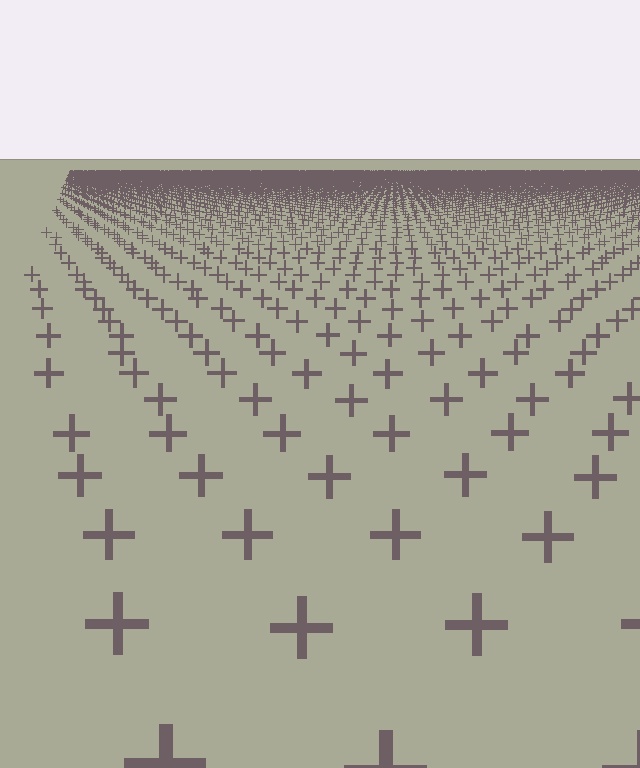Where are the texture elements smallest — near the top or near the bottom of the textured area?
Near the top.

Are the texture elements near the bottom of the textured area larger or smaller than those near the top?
Larger. Near the bottom, elements are closer to the viewer and appear at a bigger on-screen size.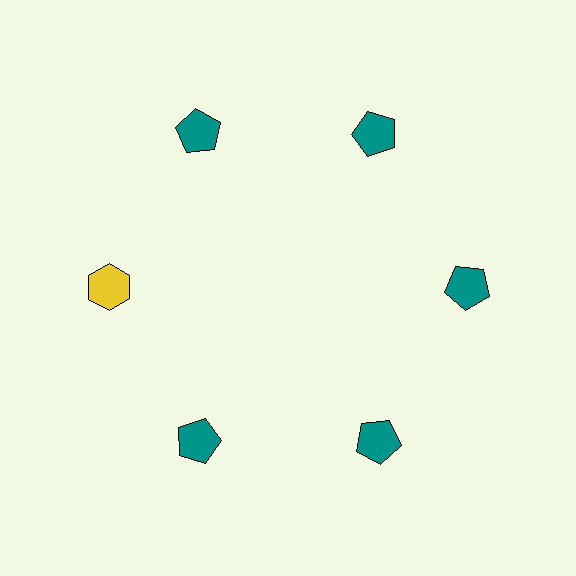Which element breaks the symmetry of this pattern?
The yellow hexagon at roughly the 9 o'clock position breaks the symmetry. All other shapes are teal pentagons.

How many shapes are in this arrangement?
There are 6 shapes arranged in a ring pattern.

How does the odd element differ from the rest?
It differs in both color (yellow instead of teal) and shape (hexagon instead of pentagon).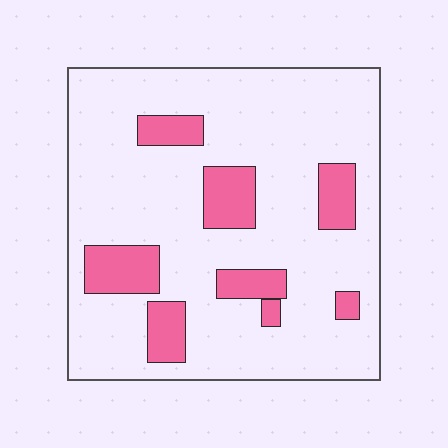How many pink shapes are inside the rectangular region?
8.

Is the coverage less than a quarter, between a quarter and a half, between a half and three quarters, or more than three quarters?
Less than a quarter.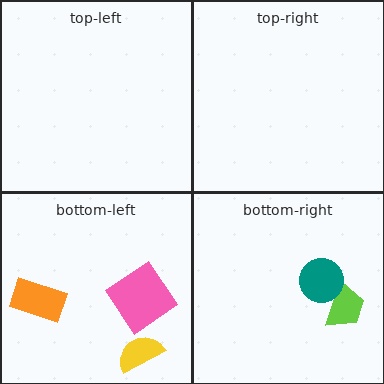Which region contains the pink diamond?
The bottom-left region.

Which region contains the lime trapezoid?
The bottom-right region.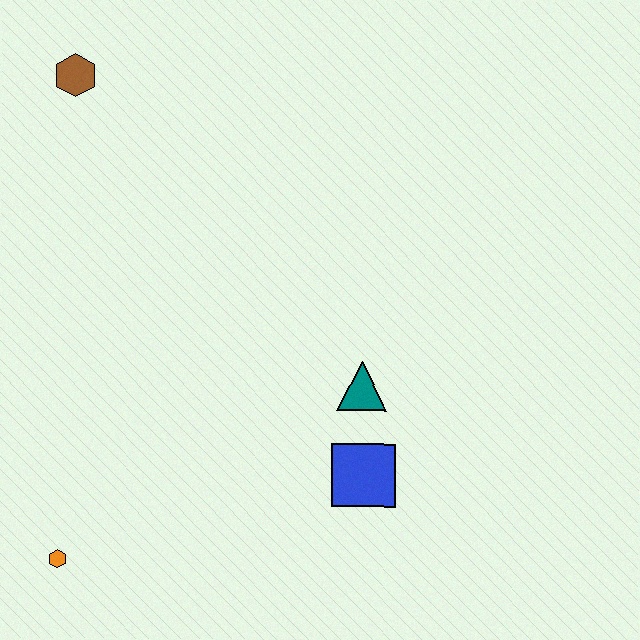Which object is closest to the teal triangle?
The blue square is closest to the teal triangle.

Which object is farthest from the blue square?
The brown hexagon is farthest from the blue square.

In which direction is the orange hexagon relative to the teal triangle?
The orange hexagon is to the left of the teal triangle.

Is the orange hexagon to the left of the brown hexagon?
Yes